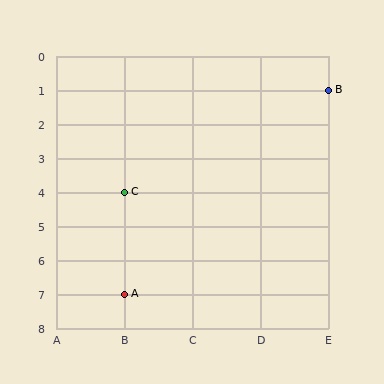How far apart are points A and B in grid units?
Points A and B are 3 columns and 6 rows apart (about 6.7 grid units diagonally).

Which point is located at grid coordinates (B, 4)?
Point C is at (B, 4).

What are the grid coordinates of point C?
Point C is at grid coordinates (B, 4).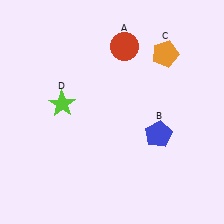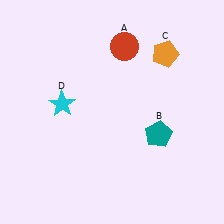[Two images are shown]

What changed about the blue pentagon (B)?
In Image 1, B is blue. In Image 2, it changed to teal.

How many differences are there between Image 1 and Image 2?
There are 2 differences between the two images.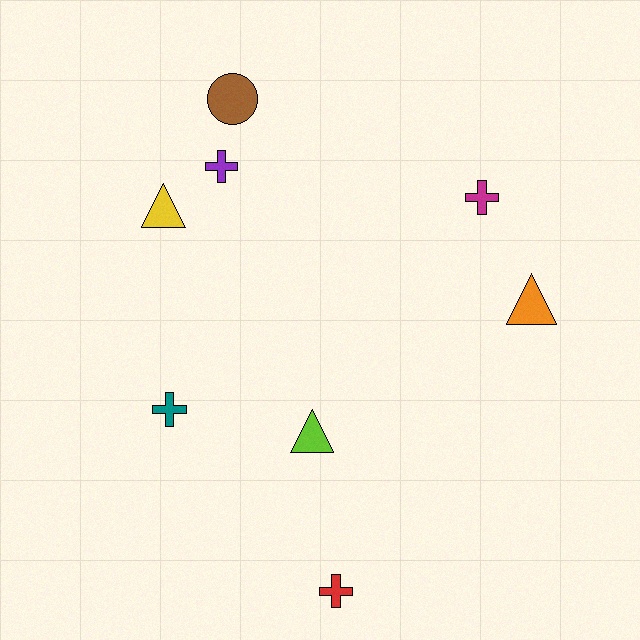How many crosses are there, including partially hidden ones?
There are 4 crosses.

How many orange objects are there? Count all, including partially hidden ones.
There is 1 orange object.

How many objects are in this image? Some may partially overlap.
There are 8 objects.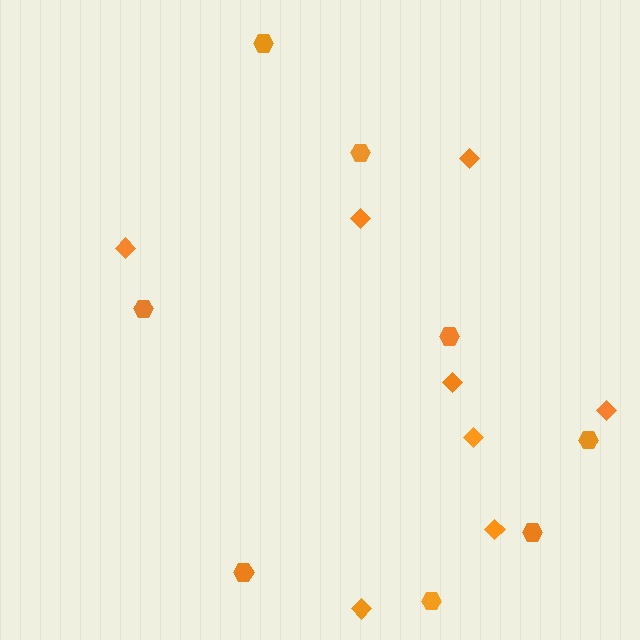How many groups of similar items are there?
There are 2 groups: one group of diamonds (8) and one group of hexagons (8).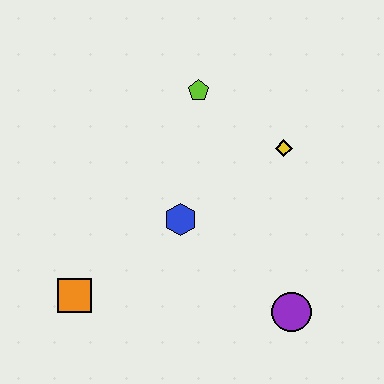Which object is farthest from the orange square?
The yellow diamond is farthest from the orange square.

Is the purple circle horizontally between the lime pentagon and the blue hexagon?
No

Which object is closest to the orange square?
The blue hexagon is closest to the orange square.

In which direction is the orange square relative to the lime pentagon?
The orange square is below the lime pentagon.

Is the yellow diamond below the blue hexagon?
No